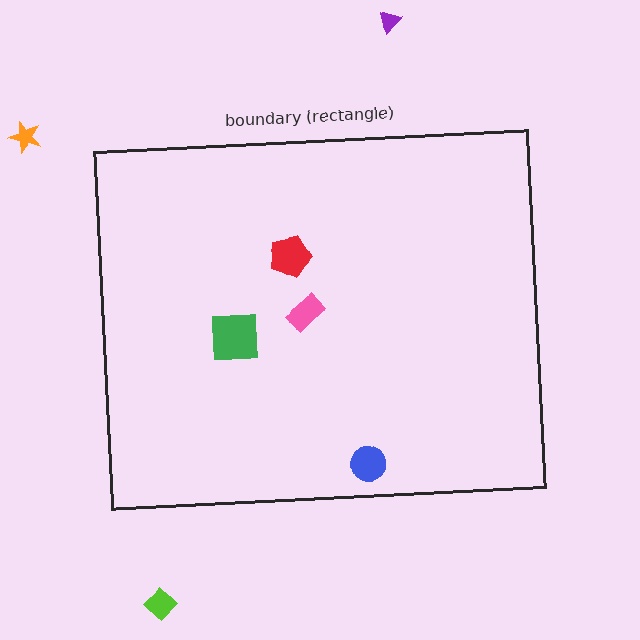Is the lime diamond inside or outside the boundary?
Outside.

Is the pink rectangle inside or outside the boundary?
Inside.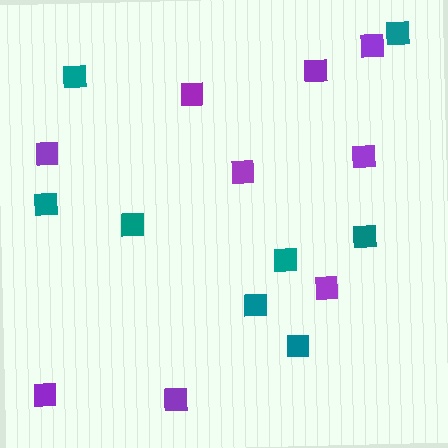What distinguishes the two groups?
There are 2 groups: one group of teal squares (8) and one group of purple squares (9).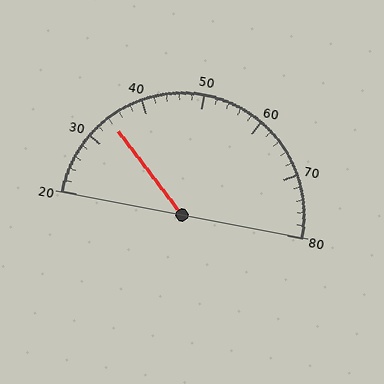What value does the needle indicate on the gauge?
The needle indicates approximately 34.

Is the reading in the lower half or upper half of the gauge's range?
The reading is in the lower half of the range (20 to 80).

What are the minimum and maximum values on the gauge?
The gauge ranges from 20 to 80.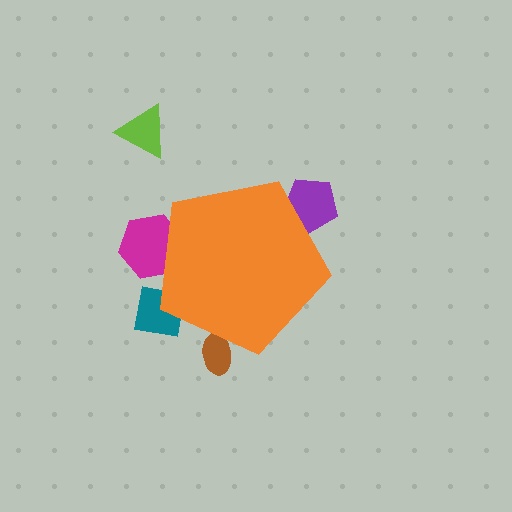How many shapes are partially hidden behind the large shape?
4 shapes are partially hidden.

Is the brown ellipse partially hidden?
Yes, the brown ellipse is partially hidden behind the orange pentagon.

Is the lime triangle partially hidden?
No, the lime triangle is fully visible.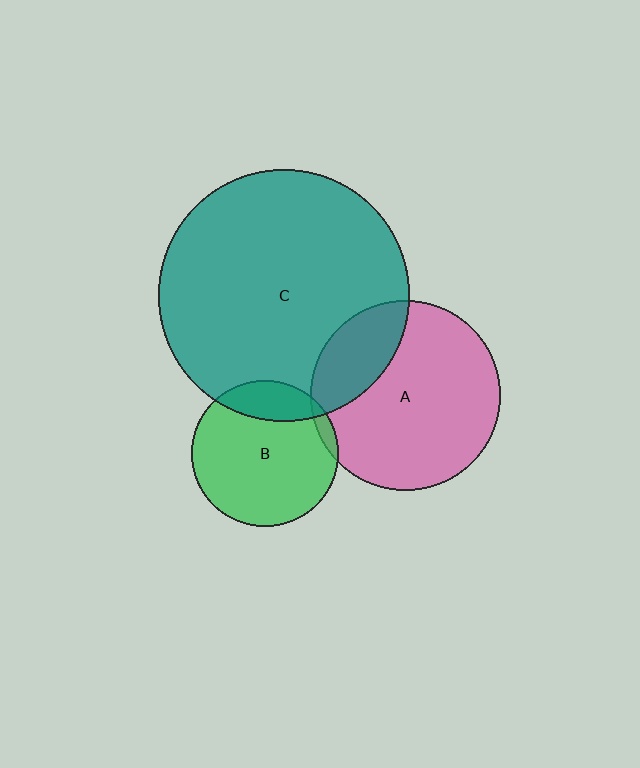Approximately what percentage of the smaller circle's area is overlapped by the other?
Approximately 5%.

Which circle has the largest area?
Circle C (teal).